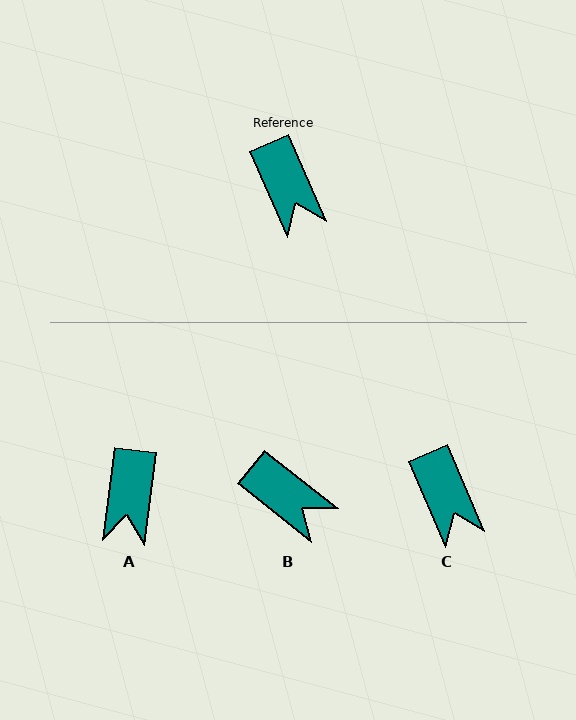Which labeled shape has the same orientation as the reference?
C.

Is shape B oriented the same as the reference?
No, it is off by about 28 degrees.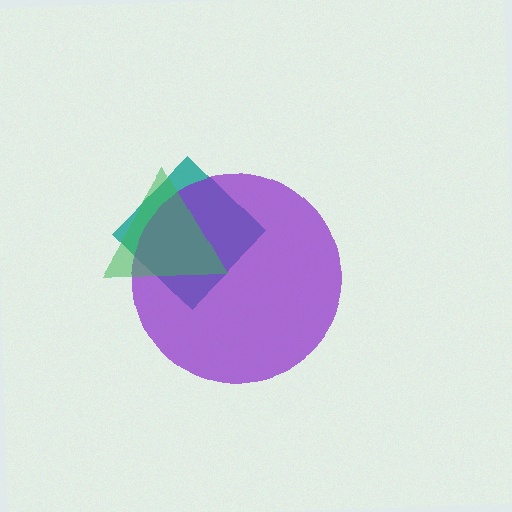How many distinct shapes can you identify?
There are 3 distinct shapes: a teal diamond, a purple circle, a green triangle.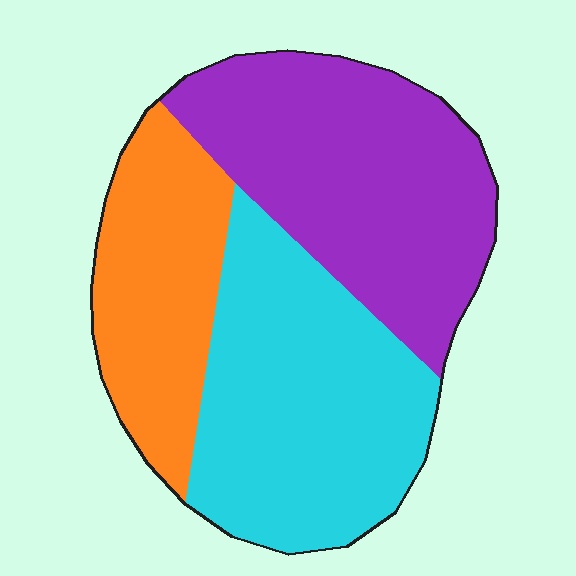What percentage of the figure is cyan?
Cyan covers around 40% of the figure.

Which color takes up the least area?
Orange, at roughly 25%.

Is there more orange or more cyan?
Cyan.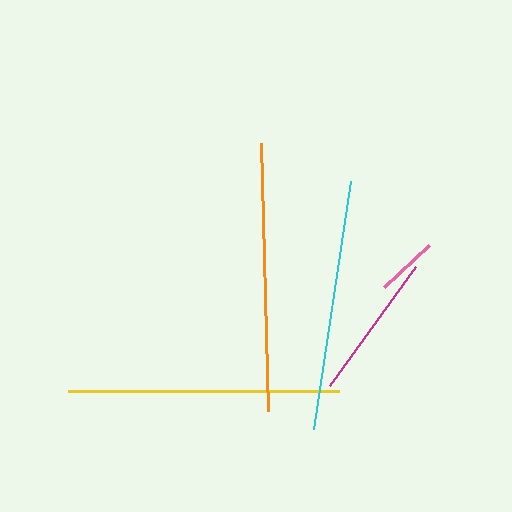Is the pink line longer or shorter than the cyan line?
The cyan line is longer than the pink line.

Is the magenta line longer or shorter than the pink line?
The magenta line is longer than the pink line.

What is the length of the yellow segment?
The yellow segment is approximately 271 pixels long.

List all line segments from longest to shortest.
From longest to shortest: yellow, orange, cyan, magenta, pink.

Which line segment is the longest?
The yellow line is the longest at approximately 271 pixels.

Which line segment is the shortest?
The pink line is the shortest at approximately 62 pixels.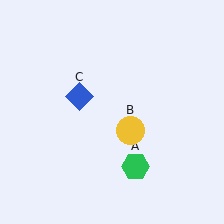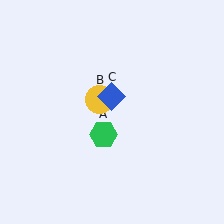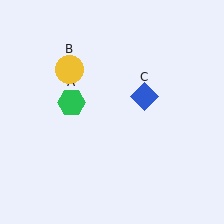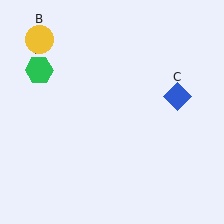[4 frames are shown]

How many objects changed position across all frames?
3 objects changed position: green hexagon (object A), yellow circle (object B), blue diamond (object C).